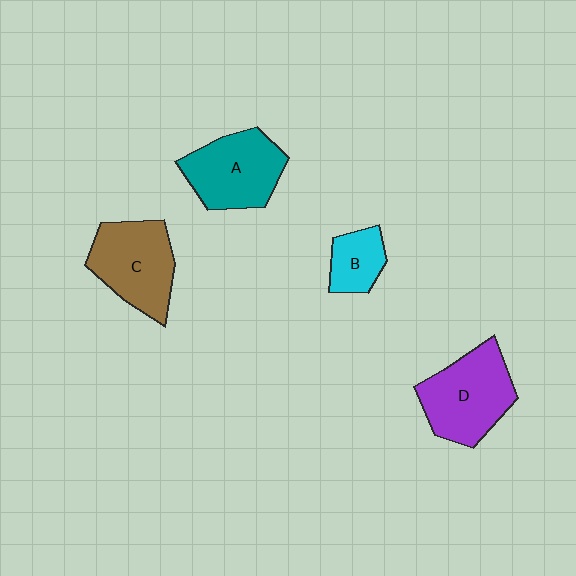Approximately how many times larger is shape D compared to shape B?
Approximately 2.2 times.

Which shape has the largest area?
Shape D (purple).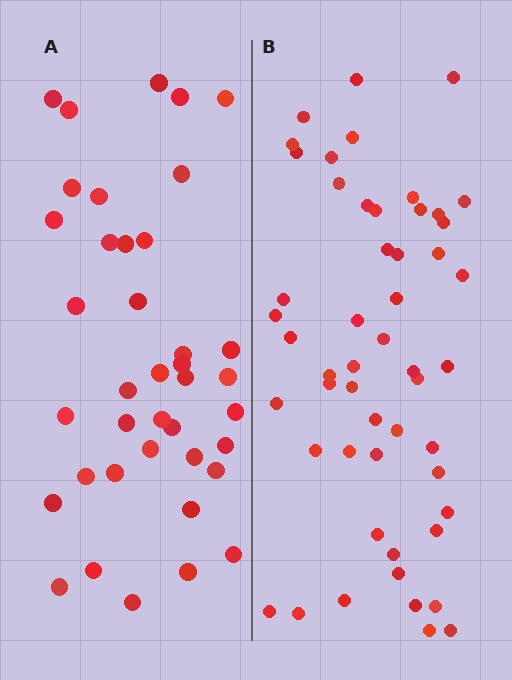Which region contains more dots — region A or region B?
Region B (the right region) has more dots.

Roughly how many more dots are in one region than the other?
Region B has approximately 15 more dots than region A.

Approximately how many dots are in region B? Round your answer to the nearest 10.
About 50 dots. (The exact count is 52, which rounds to 50.)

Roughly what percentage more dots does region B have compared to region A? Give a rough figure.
About 35% more.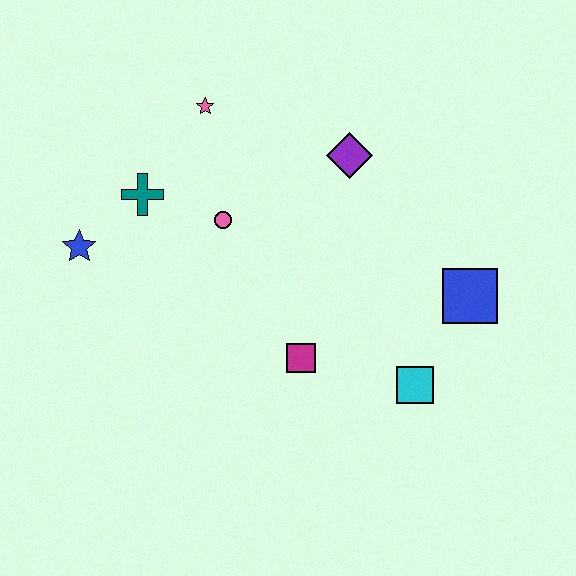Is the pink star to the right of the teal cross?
Yes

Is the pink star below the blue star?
No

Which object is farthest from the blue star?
The blue square is farthest from the blue star.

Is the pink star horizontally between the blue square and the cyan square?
No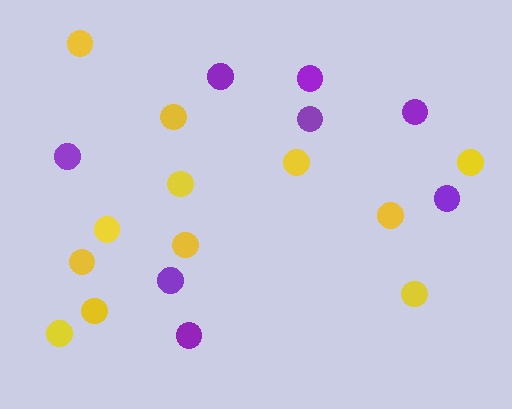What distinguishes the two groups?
There are 2 groups: one group of yellow circles (12) and one group of purple circles (8).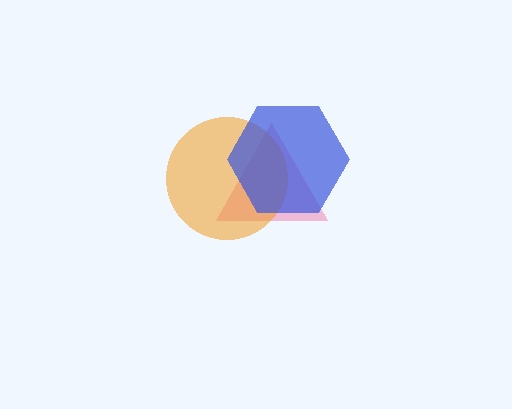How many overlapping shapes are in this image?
There are 3 overlapping shapes in the image.